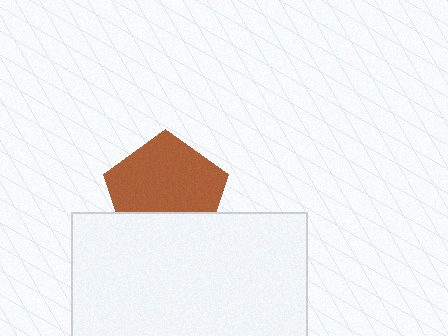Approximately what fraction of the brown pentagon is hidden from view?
Roughly 31% of the brown pentagon is hidden behind the white rectangle.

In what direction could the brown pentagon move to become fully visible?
The brown pentagon could move up. That would shift it out from behind the white rectangle entirely.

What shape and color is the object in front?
The object in front is a white rectangle.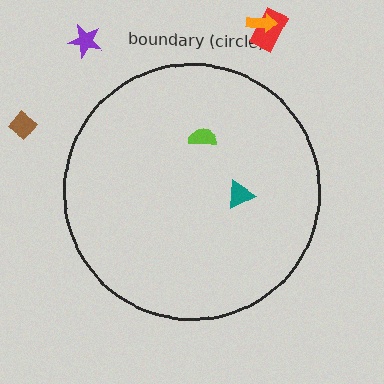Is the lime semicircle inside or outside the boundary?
Inside.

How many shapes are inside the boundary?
2 inside, 4 outside.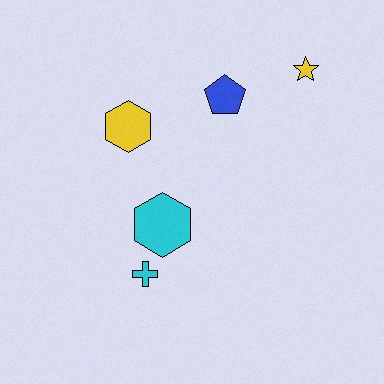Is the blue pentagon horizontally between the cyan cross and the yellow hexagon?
No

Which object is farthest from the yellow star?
The cyan cross is farthest from the yellow star.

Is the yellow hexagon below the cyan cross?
No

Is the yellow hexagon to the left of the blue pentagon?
Yes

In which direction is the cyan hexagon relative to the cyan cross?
The cyan hexagon is above the cyan cross.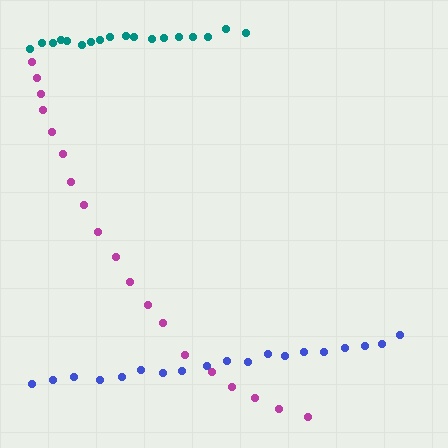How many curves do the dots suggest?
There are 3 distinct paths.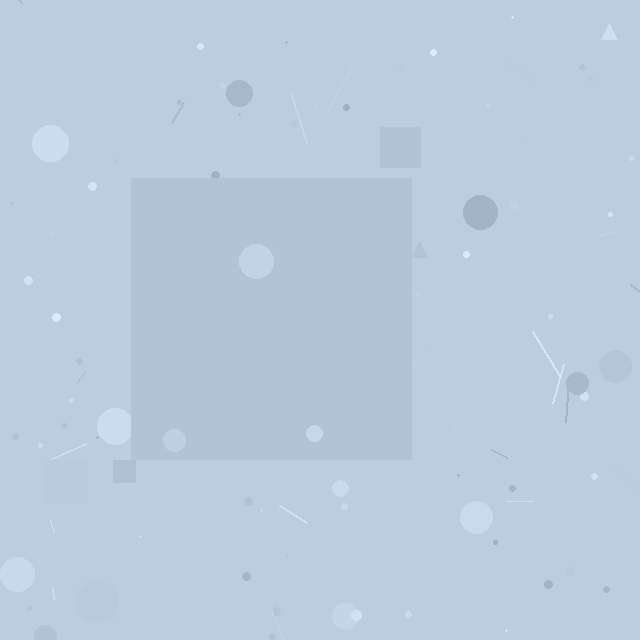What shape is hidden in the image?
A square is hidden in the image.